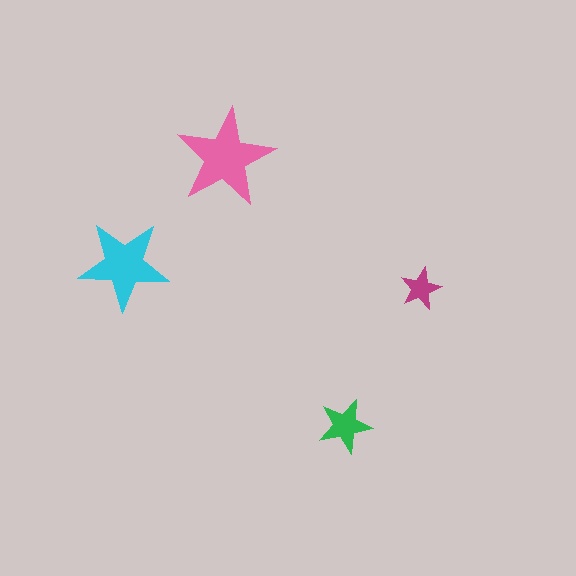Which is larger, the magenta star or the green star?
The green one.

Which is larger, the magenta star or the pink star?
The pink one.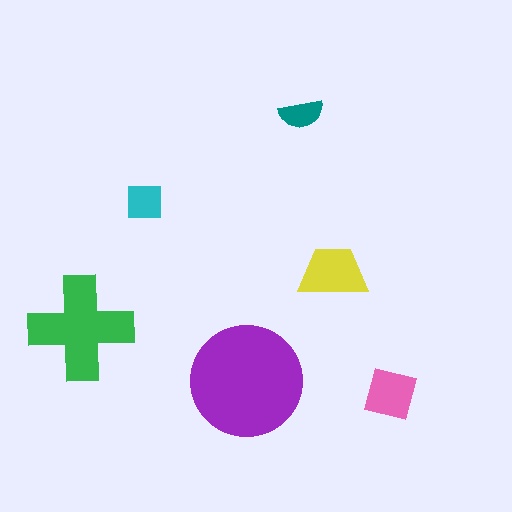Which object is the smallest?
The teal semicircle.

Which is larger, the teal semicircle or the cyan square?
The cyan square.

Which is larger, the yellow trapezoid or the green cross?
The green cross.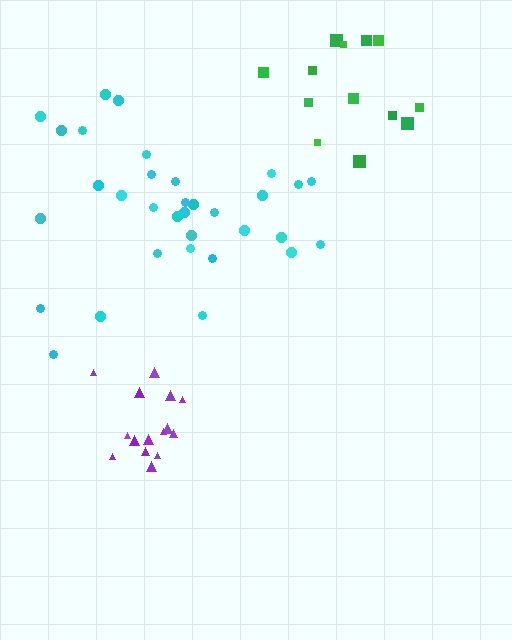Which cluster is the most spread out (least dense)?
Green.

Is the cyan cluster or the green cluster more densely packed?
Cyan.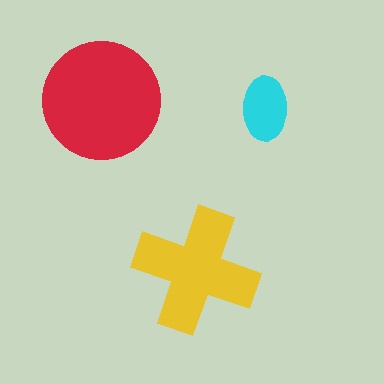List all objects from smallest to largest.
The cyan ellipse, the yellow cross, the red circle.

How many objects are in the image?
There are 3 objects in the image.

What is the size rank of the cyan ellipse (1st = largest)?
3rd.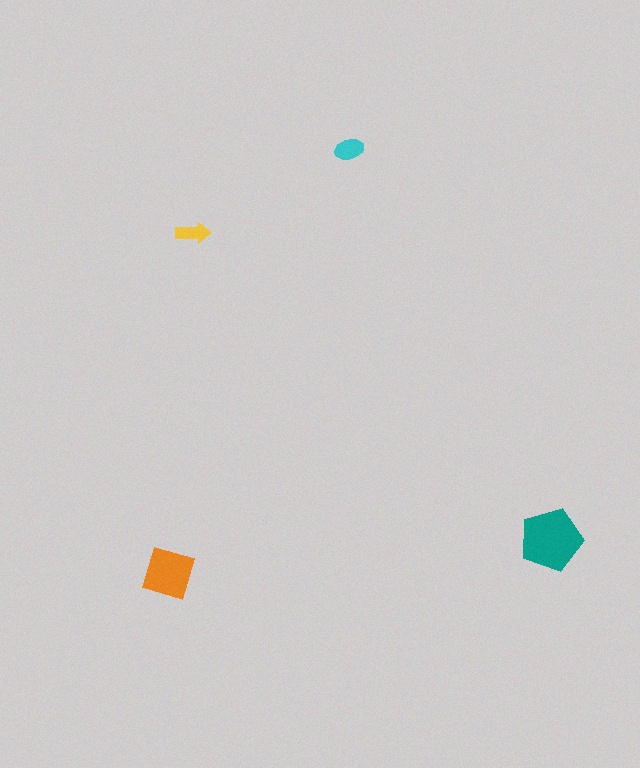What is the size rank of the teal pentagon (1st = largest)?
1st.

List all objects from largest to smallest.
The teal pentagon, the orange diamond, the cyan ellipse, the yellow arrow.